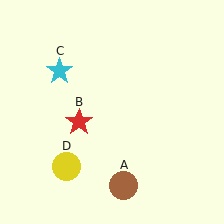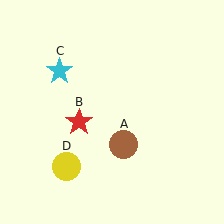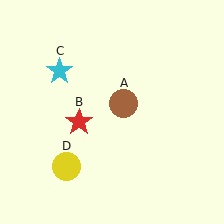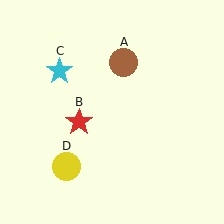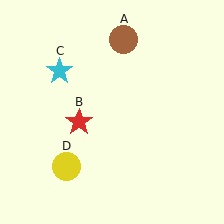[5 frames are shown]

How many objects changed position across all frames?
1 object changed position: brown circle (object A).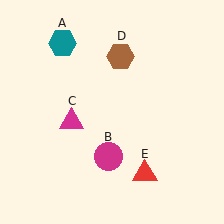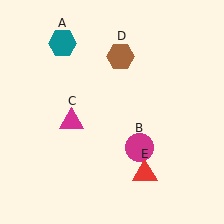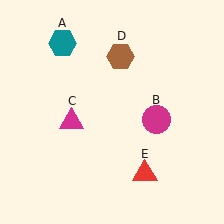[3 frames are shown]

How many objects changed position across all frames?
1 object changed position: magenta circle (object B).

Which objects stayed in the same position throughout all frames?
Teal hexagon (object A) and magenta triangle (object C) and brown hexagon (object D) and red triangle (object E) remained stationary.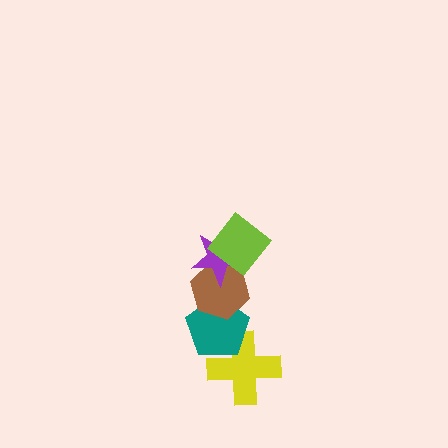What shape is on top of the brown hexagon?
The purple star is on top of the brown hexagon.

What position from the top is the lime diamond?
The lime diamond is 1st from the top.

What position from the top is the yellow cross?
The yellow cross is 5th from the top.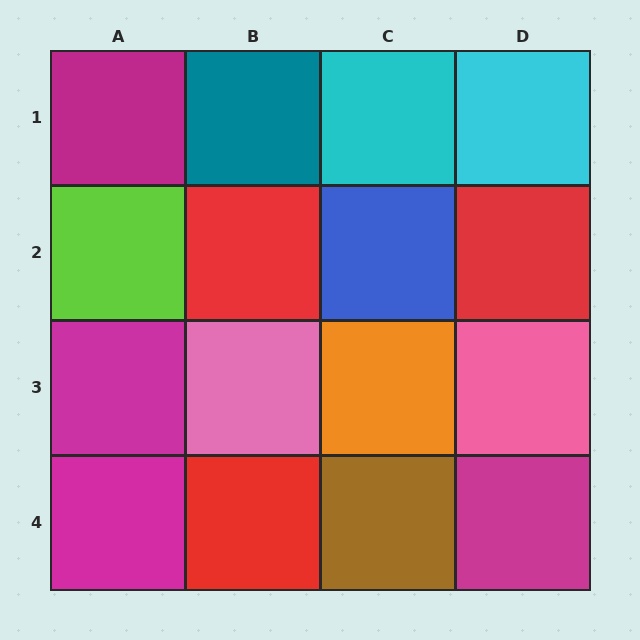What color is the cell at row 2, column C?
Blue.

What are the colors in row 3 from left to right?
Magenta, pink, orange, pink.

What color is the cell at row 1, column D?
Cyan.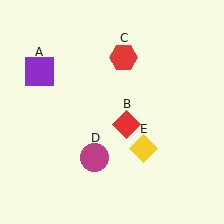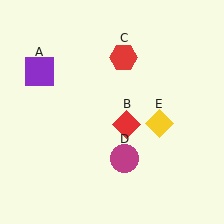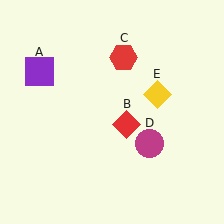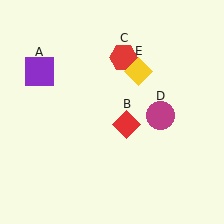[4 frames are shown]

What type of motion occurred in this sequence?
The magenta circle (object D), yellow diamond (object E) rotated counterclockwise around the center of the scene.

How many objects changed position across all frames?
2 objects changed position: magenta circle (object D), yellow diamond (object E).